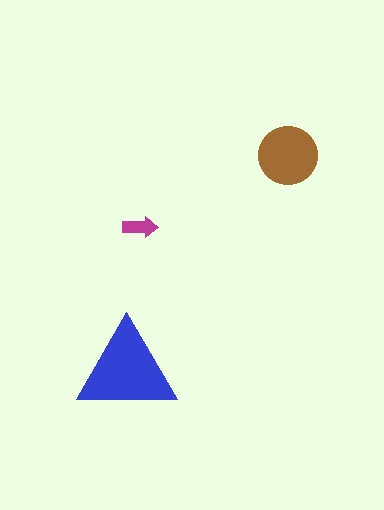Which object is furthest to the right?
The brown circle is rightmost.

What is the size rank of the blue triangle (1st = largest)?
1st.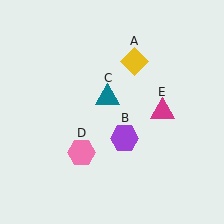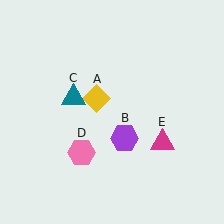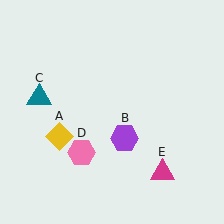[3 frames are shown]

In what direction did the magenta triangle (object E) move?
The magenta triangle (object E) moved down.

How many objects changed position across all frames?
3 objects changed position: yellow diamond (object A), teal triangle (object C), magenta triangle (object E).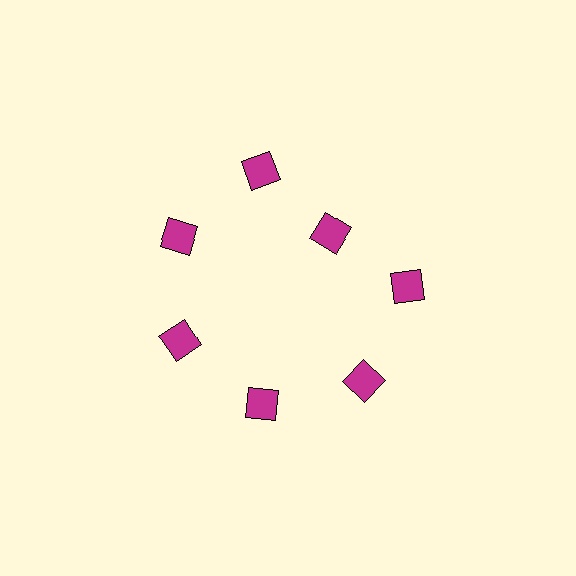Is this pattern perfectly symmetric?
No. The 7 magenta diamonds are arranged in a ring, but one element near the 1 o'clock position is pulled inward toward the center, breaking the 7-fold rotational symmetry.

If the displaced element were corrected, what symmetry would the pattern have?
It would have 7-fold rotational symmetry — the pattern would map onto itself every 51 degrees.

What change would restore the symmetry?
The symmetry would be restored by moving it outward, back onto the ring so that all 7 diamonds sit at equal angles and equal distance from the center.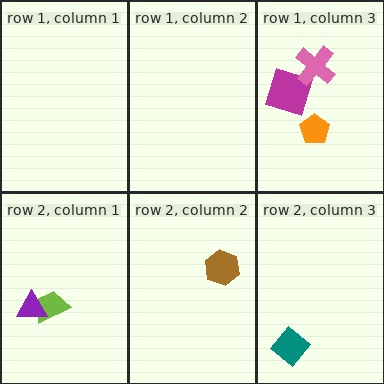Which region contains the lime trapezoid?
The row 2, column 1 region.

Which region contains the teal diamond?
The row 2, column 3 region.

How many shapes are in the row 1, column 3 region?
3.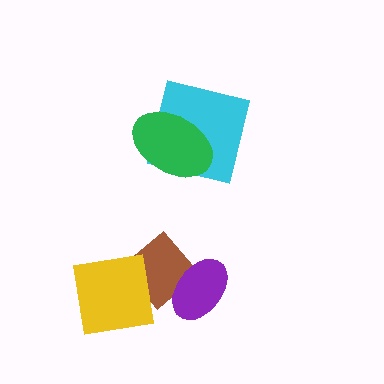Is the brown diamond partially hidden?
Yes, it is partially covered by another shape.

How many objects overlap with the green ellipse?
1 object overlaps with the green ellipse.